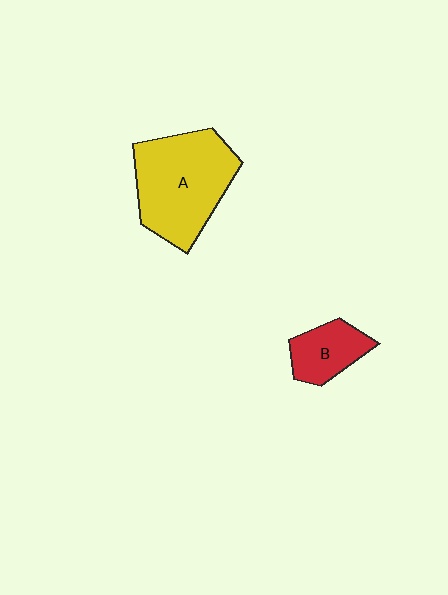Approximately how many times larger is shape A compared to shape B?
Approximately 2.4 times.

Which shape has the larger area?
Shape A (yellow).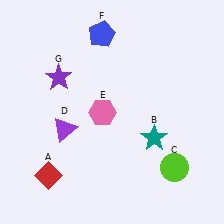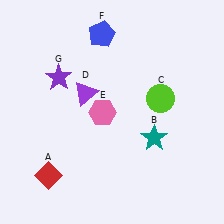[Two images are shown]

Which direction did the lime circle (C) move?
The lime circle (C) moved up.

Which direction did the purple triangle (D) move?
The purple triangle (D) moved up.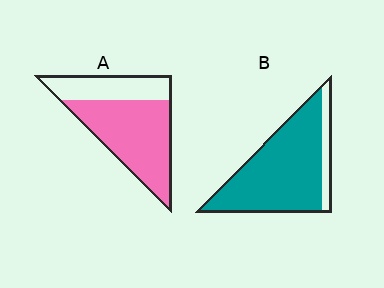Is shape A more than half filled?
Yes.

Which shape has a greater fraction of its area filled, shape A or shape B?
Shape B.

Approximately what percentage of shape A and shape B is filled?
A is approximately 65% and B is approximately 85%.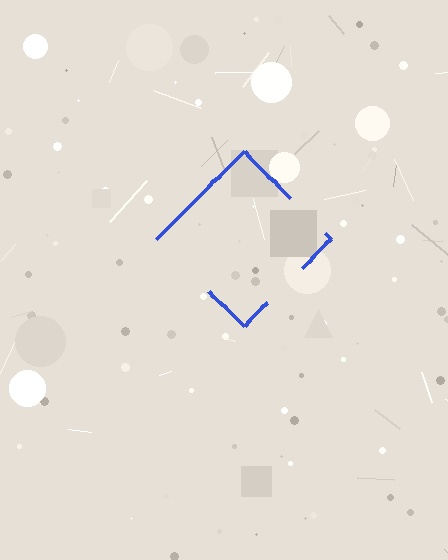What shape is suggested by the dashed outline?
The dashed outline suggests a diamond.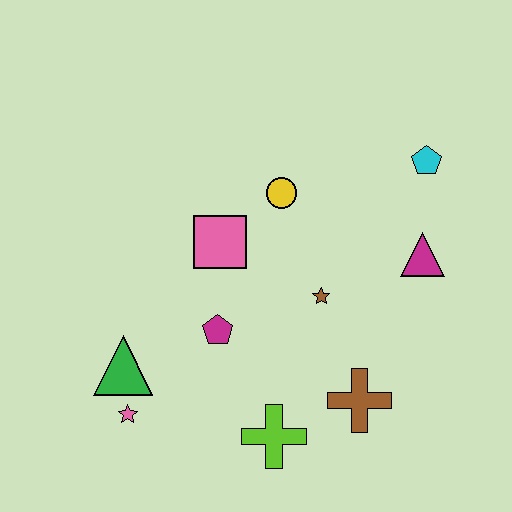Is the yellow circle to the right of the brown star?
No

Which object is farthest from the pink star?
The cyan pentagon is farthest from the pink star.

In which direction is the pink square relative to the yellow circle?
The pink square is to the left of the yellow circle.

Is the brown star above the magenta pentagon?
Yes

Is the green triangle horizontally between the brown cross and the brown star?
No